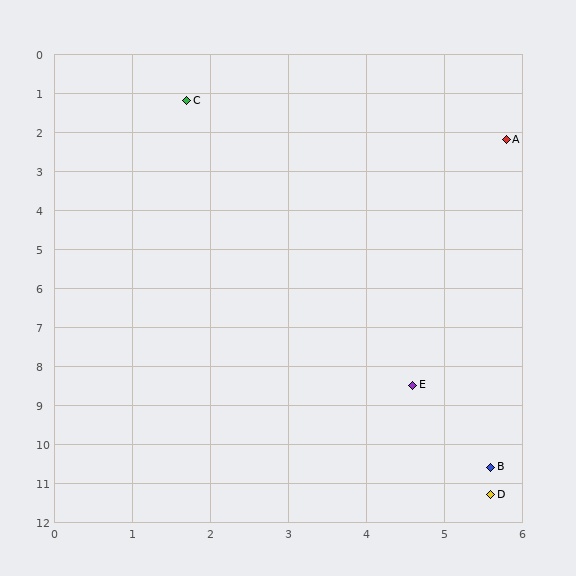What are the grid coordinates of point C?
Point C is at approximately (1.7, 1.2).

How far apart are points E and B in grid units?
Points E and B are about 2.3 grid units apart.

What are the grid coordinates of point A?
Point A is at approximately (5.8, 2.2).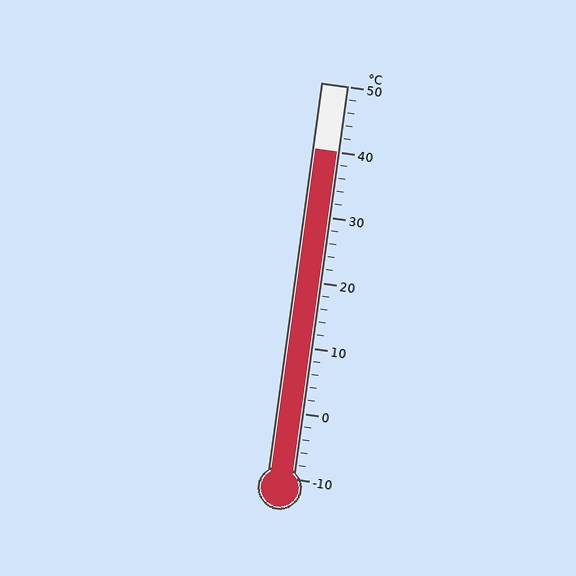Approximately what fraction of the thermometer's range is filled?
The thermometer is filled to approximately 85% of its range.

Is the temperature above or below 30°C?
The temperature is above 30°C.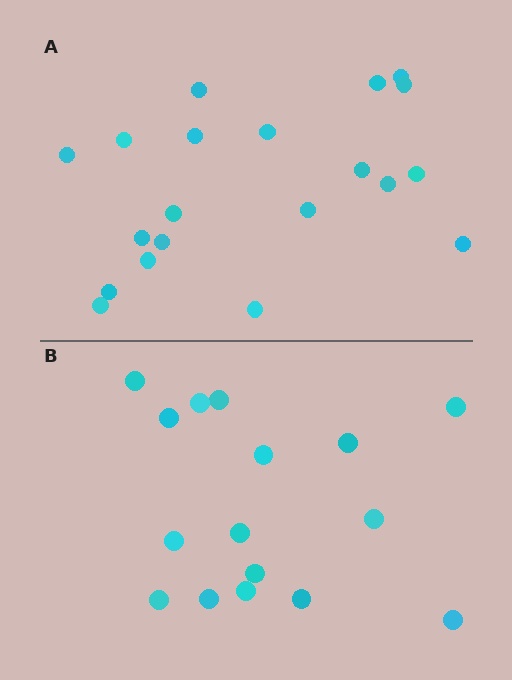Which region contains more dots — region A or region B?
Region A (the top region) has more dots.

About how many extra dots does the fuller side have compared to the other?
Region A has about 4 more dots than region B.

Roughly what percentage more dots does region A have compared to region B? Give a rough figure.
About 25% more.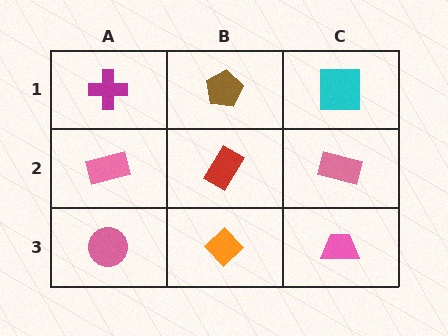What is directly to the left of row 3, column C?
An orange diamond.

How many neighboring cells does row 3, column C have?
2.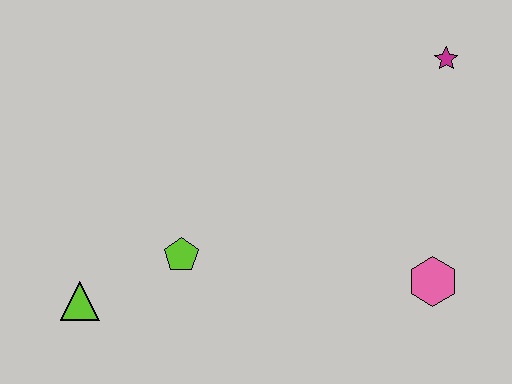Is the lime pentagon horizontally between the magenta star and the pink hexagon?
No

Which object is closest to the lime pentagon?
The lime triangle is closest to the lime pentagon.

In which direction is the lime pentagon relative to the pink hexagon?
The lime pentagon is to the left of the pink hexagon.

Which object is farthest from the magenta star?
The lime triangle is farthest from the magenta star.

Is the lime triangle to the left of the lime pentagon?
Yes